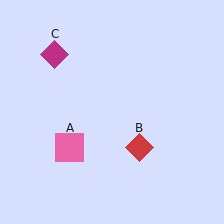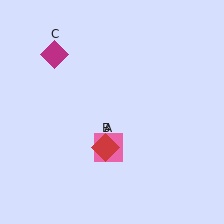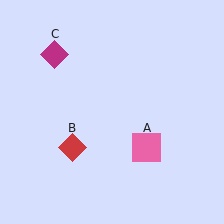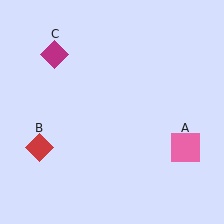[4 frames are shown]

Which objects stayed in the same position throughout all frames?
Magenta diamond (object C) remained stationary.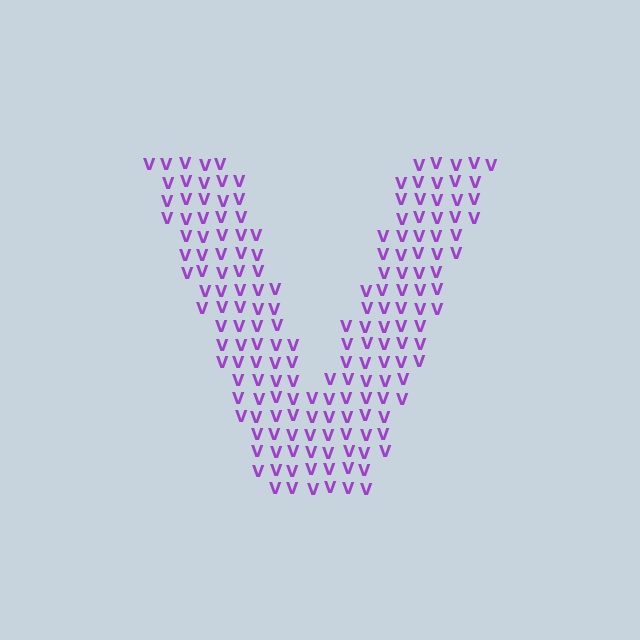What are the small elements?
The small elements are letter V's.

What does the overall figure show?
The overall figure shows the letter V.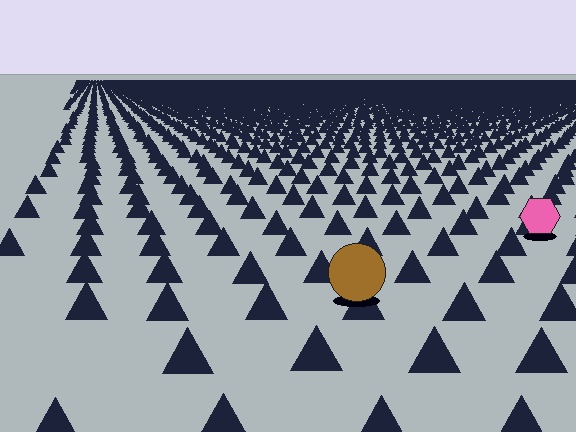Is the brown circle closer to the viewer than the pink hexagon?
Yes. The brown circle is closer — you can tell from the texture gradient: the ground texture is coarser near it.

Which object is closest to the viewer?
The brown circle is closest. The texture marks near it are larger and more spread out.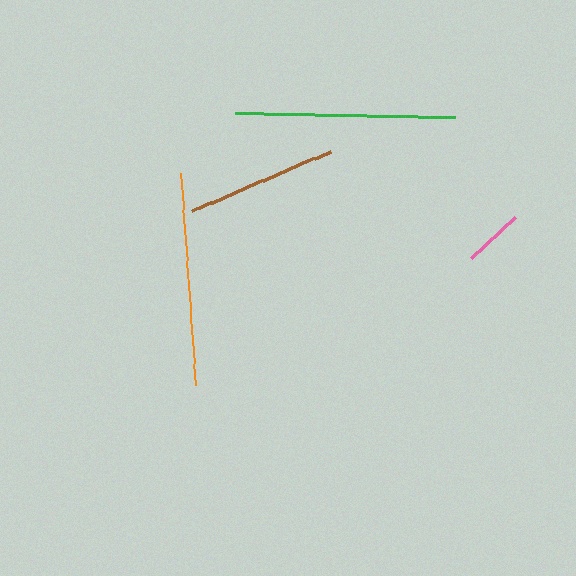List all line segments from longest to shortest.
From longest to shortest: green, orange, brown, pink.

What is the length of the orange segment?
The orange segment is approximately 213 pixels long.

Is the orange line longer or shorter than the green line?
The green line is longer than the orange line.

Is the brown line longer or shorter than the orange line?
The orange line is longer than the brown line.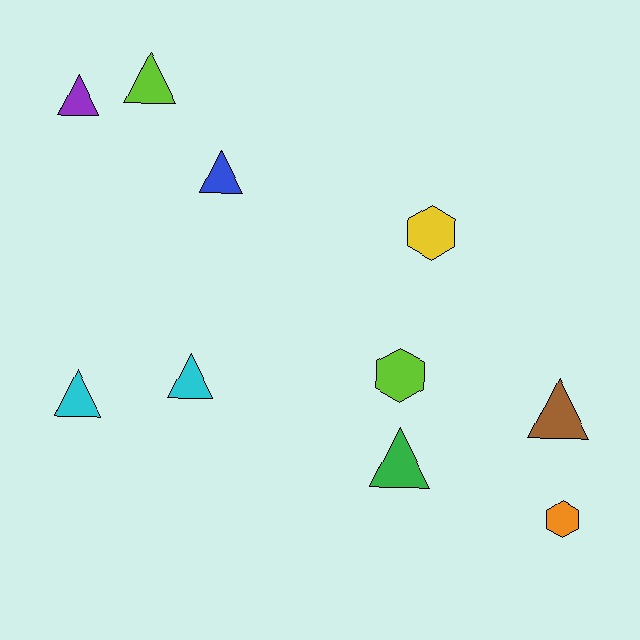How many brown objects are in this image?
There is 1 brown object.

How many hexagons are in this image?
There are 3 hexagons.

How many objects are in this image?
There are 10 objects.